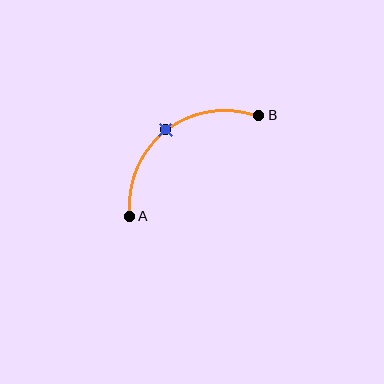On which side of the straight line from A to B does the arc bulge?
The arc bulges above and to the left of the straight line connecting A and B.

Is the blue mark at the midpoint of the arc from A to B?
Yes. The blue mark lies on the arc at equal arc-length from both A and B — it is the arc midpoint.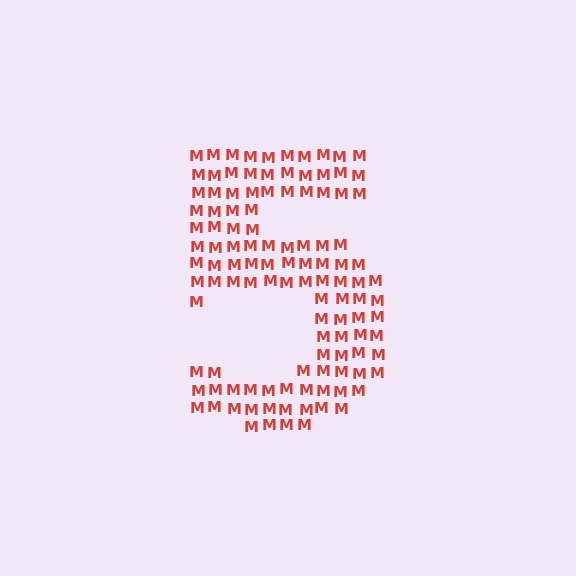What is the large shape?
The large shape is the digit 5.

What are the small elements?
The small elements are letter M's.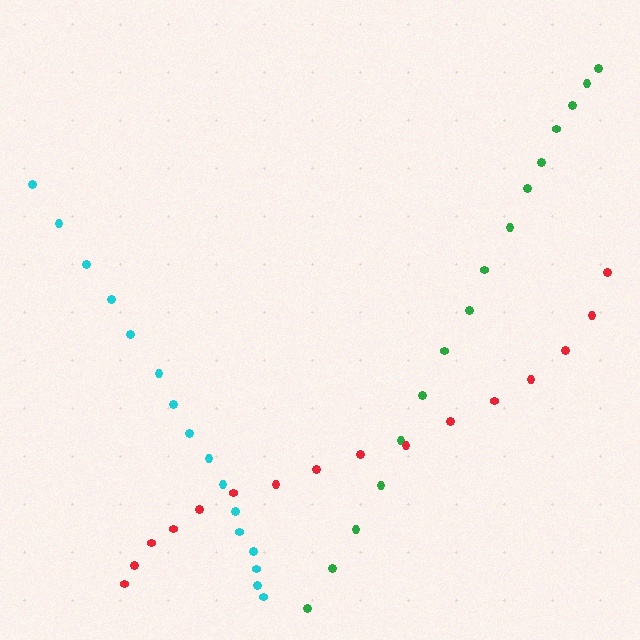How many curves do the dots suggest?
There are 3 distinct paths.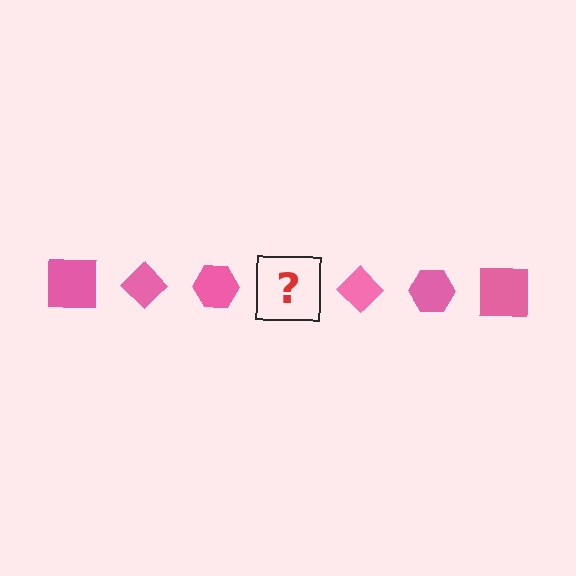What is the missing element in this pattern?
The missing element is a pink square.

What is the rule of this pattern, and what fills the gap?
The rule is that the pattern cycles through square, diamond, hexagon shapes in pink. The gap should be filled with a pink square.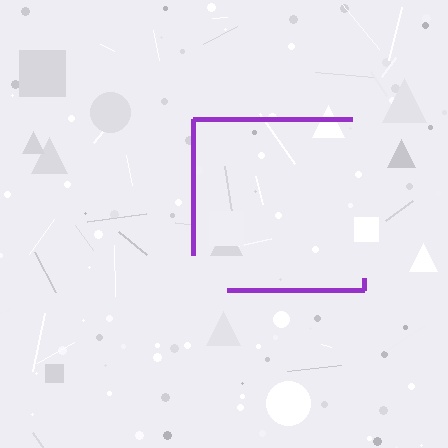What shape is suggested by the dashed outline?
The dashed outline suggests a square.